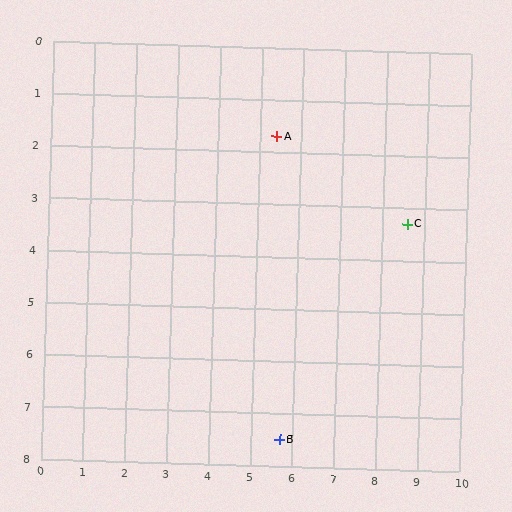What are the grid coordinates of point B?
Point B is at approximately (5.7, 7.5).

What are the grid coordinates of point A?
Point A is at approximately (5.4, 1.7).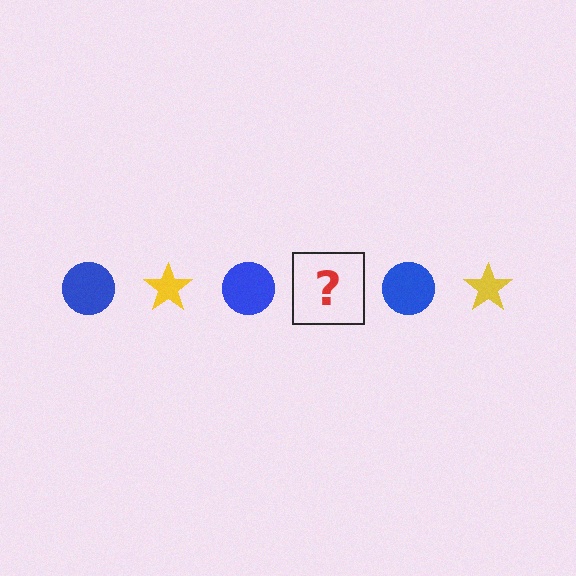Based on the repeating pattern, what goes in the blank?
The blank should be a yellow star.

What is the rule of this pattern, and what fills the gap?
The rule is that the pattern alternates between blue circle and yellow star. The gap should be filled with a yellow star.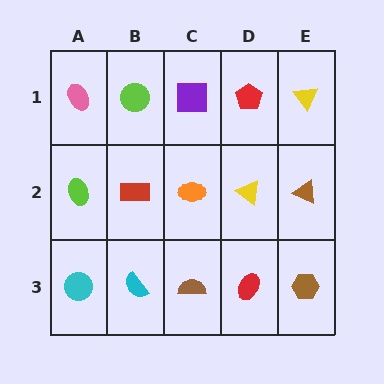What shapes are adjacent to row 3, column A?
A lime ellipse (row 2, column A), a cyan semicircle (row 3, column B).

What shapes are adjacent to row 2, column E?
A yellow triangle (row 1, column E), a brown hexagon (row 3, column E), a yellow triangle (row 2, column D).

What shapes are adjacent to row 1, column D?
A yellow triangle (row 2, column D), a purple square (row 1, column C), a yellow triangle (row 1, column E).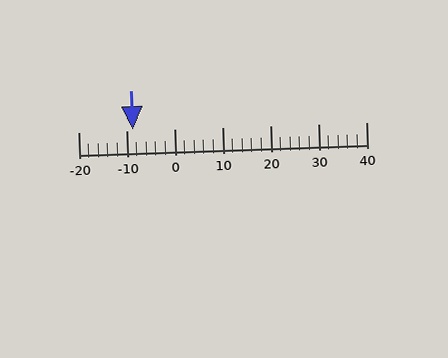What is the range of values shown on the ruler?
The ruler shows values from -20 to 40.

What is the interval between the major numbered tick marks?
The major tick marks are spaced 10 units apart.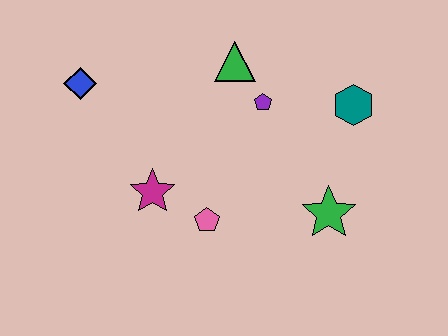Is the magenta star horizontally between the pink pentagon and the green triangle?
No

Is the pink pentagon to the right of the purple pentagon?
No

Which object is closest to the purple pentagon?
The green triangle is closest to the purple pentagon.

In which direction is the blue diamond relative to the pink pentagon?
The blue diamond is above the pink pentagon.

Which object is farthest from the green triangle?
The green star is farthest from the green triangle.